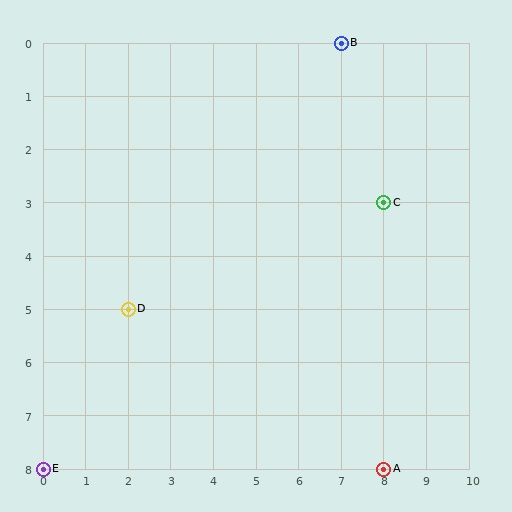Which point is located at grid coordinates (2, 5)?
Point D is at (2, 5).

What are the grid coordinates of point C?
Point C is at grid coordinates (8, 3).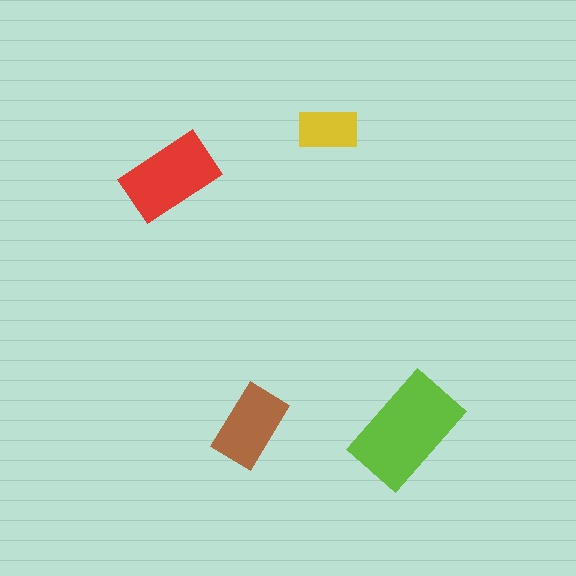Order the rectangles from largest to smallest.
the lime one, the red one, the brown one, the yellow one.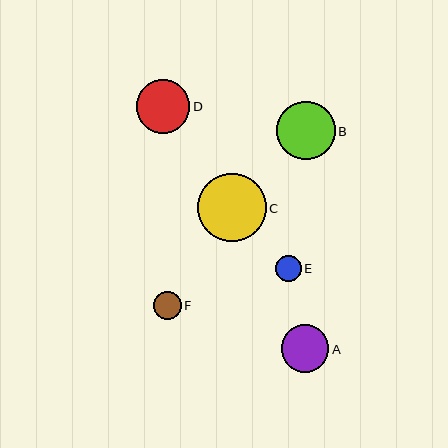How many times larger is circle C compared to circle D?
Circle C is approximately 1.3 times the size of circle D.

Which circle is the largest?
Circle C is the largest with a size of approximately 68 pixels.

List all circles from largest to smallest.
From largest to smallest: C, B, D, A, F, E.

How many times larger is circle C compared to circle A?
Circle C is approximately 1.4 times the size of circle A.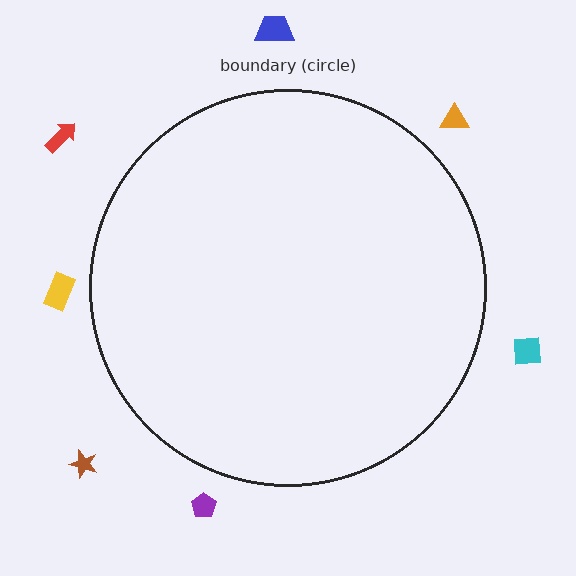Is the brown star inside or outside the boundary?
Outside.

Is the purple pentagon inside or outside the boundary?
Outside.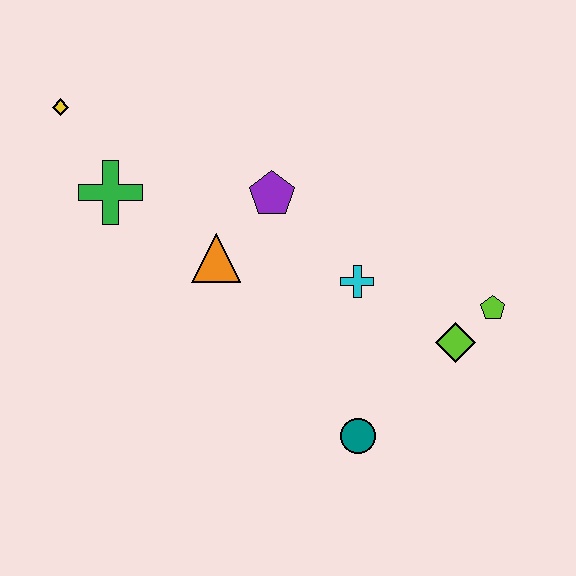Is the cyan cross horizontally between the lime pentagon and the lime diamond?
No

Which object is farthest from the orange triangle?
The lime pentagon is farthest from the orange triangle.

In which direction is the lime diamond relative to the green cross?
The lime diamond is to the right of the green cross.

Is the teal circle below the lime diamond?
Yes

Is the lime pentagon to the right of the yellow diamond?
Yes